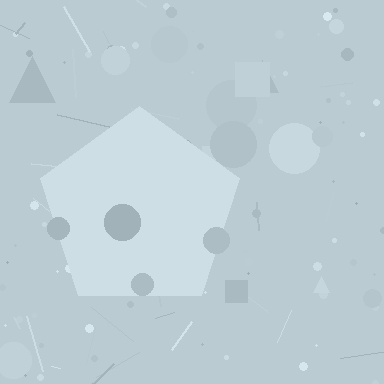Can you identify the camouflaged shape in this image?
The camouflaged shape is a pentagon.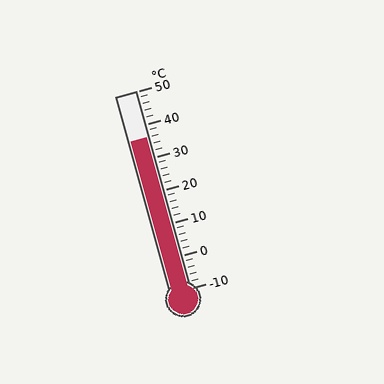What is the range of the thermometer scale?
The thermometer scale ranges from -10°C to 50°C.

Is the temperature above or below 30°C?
The temperature is above 30°C.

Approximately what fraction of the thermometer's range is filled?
The thermometer is filled to approximately 75% of its range.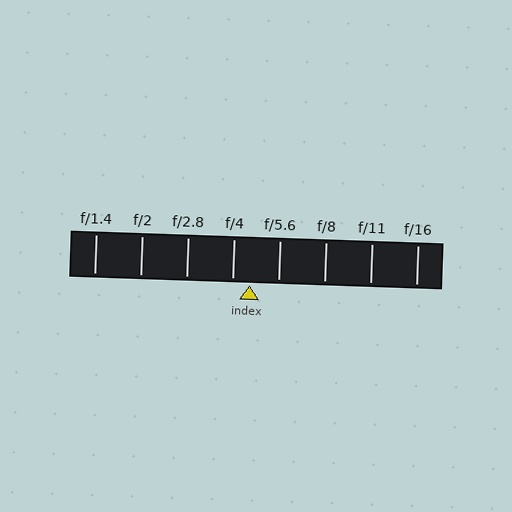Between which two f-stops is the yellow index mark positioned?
The index mark is between f/4 and f/5.6.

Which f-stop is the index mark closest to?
The index mark is closest to f/4.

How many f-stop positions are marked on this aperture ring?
There are 8 f-stop positions marked.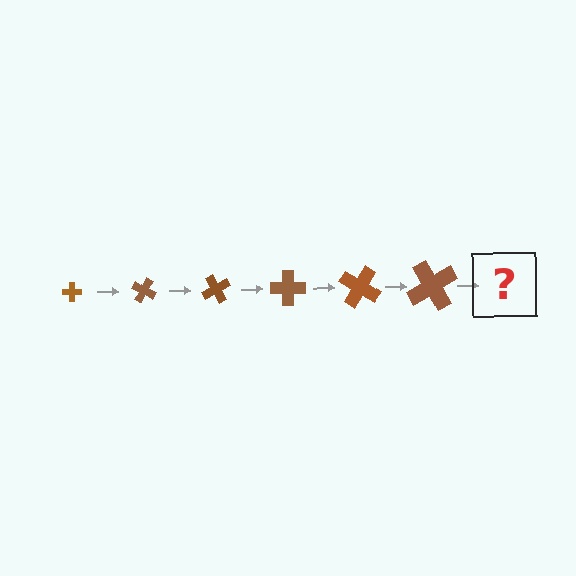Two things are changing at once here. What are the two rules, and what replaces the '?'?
The two rules are that the cross grows larger each step and it rotates 30 degrees each step. The '?' should be a cross, larger than the previous one and rotated 180 degrees from the start.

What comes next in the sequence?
The next element should be a cross, larger than the previous one and rotated 180 degrees from the start.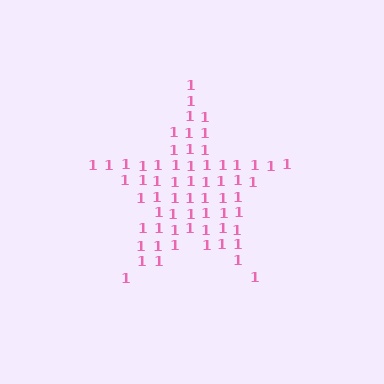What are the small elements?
The small elements are digit 1's.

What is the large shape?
The large shape is a star.